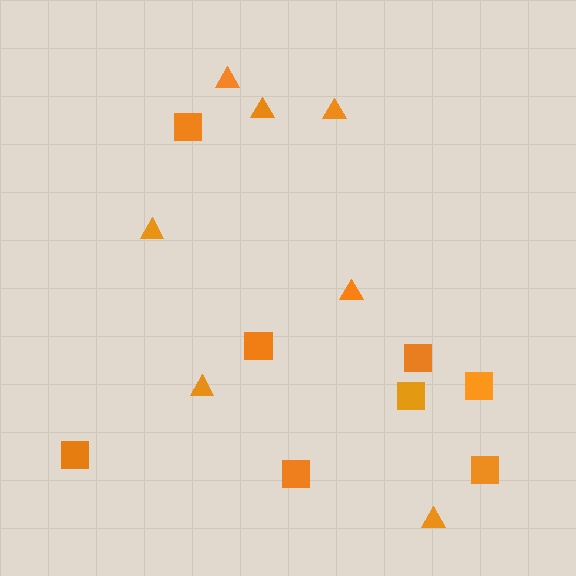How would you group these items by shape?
There are 2 groups: one group of triangles (7) and one group of squares (8).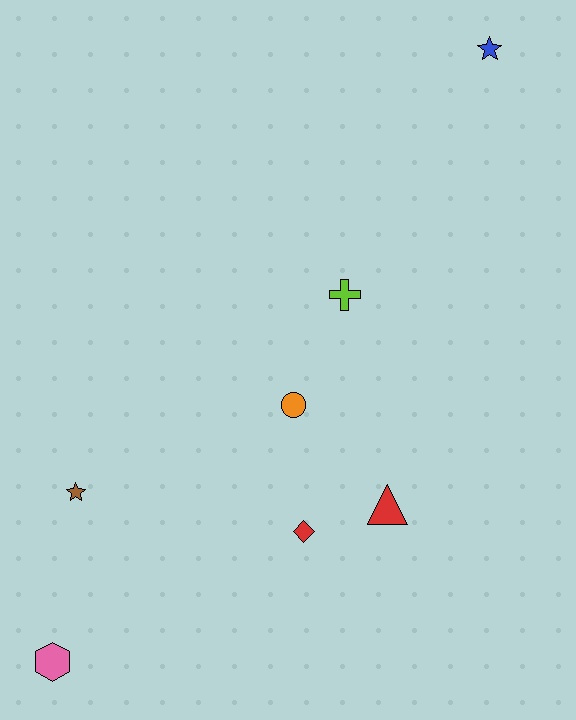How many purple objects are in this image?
There are no purple objects.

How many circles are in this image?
There is 1 circle.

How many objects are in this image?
There are 7 objects.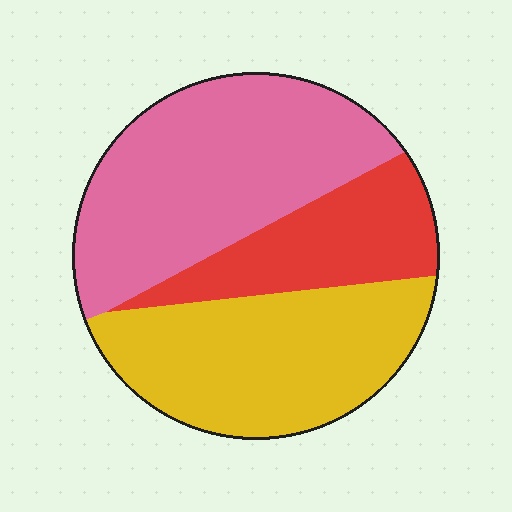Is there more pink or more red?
Pink.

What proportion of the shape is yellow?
Yellow covers roughly 35% of the shape.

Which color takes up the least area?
Red, at roughly 20%.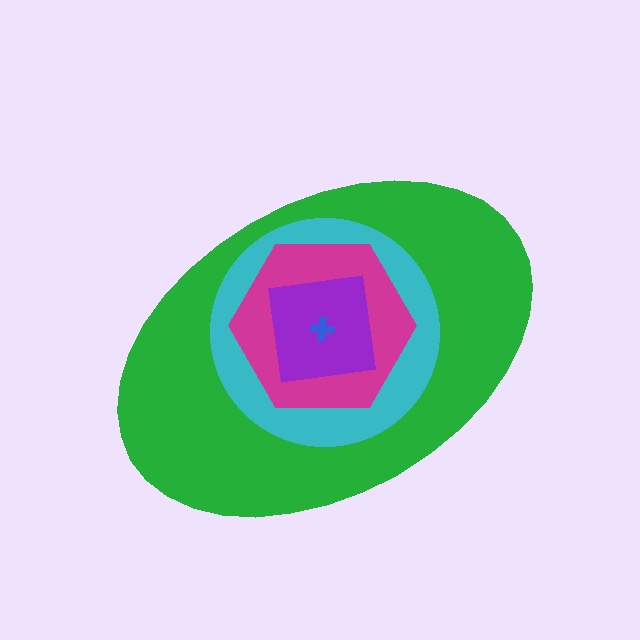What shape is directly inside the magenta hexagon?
The purple square.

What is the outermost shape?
The green ellipse.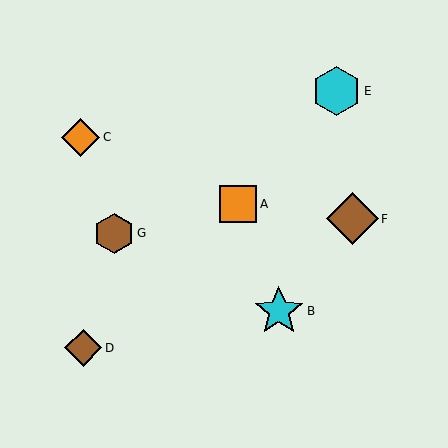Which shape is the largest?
The brown diamond (labeled F) is the largest.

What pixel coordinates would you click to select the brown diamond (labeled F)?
Click at (353, 219) to select the brown diamond F.